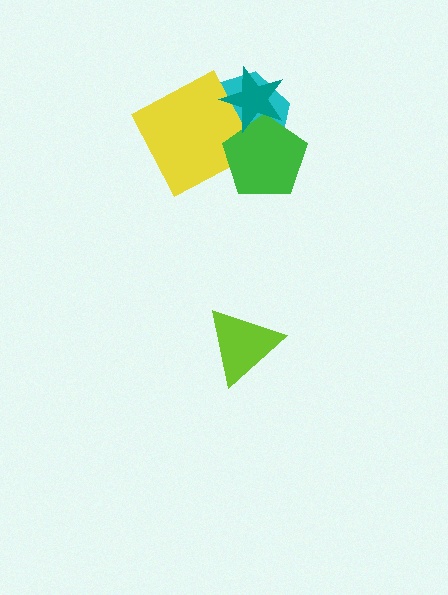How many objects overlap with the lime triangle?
0 objects overlap with the lime triangle.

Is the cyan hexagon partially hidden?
Yes, it is partially covered by another shape.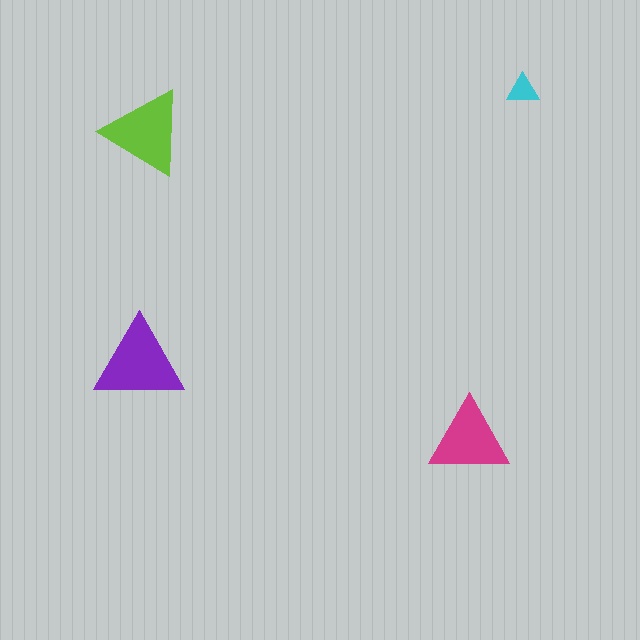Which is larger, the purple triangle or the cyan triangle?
The purple one.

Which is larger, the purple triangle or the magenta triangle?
The purple one.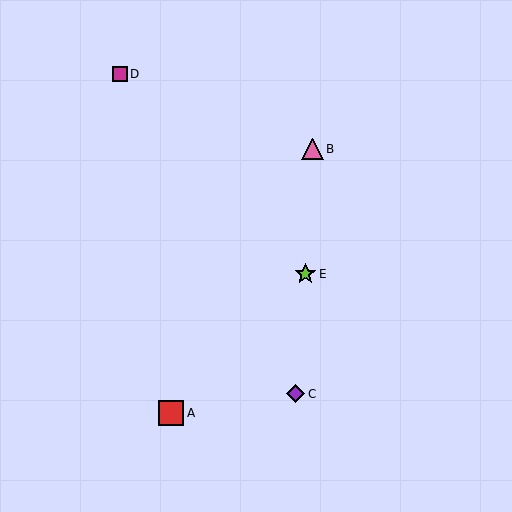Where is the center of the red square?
The center of the red square is at (171, 413).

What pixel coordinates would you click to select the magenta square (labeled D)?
Click at (120, 74) to select the magenta square D.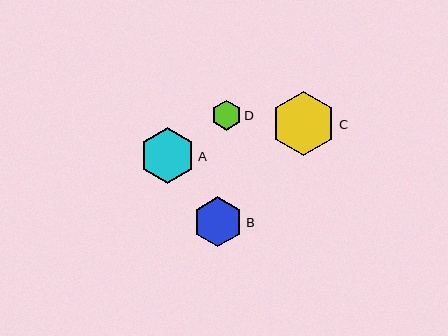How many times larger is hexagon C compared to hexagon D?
Hexagon C is approximately 2.1 times the size of hexagon D.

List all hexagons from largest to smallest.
From largest to smallest: C, A, B, D.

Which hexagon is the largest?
Hexagon C is the largest with a size of approximately 64 pixels.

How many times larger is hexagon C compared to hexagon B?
Hexagon C is approximately 1.3 times the size of hexagon B.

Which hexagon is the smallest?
Hexagon D is the smallest with a size of approximately 30 pixels.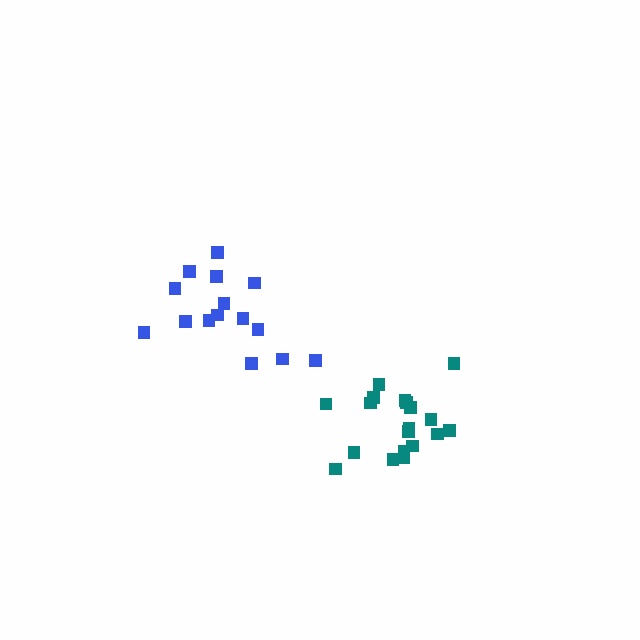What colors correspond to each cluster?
The clusters are colored: teal, blue.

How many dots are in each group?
Group 1: 19 dots, Group 2: 15 dots (34 total).